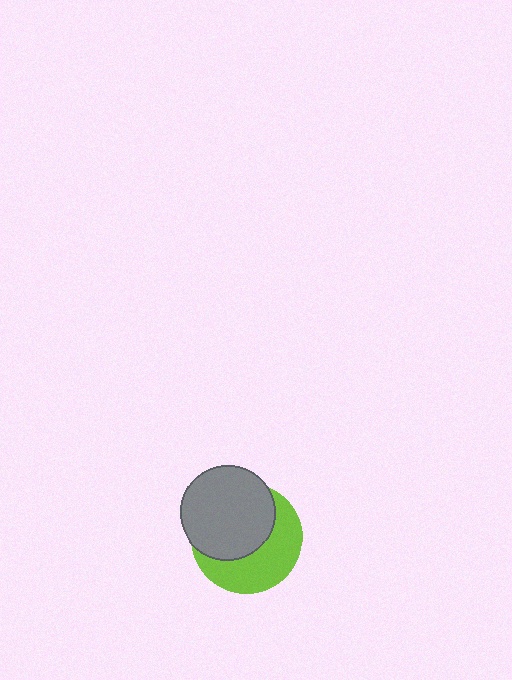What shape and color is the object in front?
The object in front is a gray circle.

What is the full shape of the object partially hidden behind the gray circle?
The partially hidden object is a lime circle.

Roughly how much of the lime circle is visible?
About half of it is visible (roughly 47%).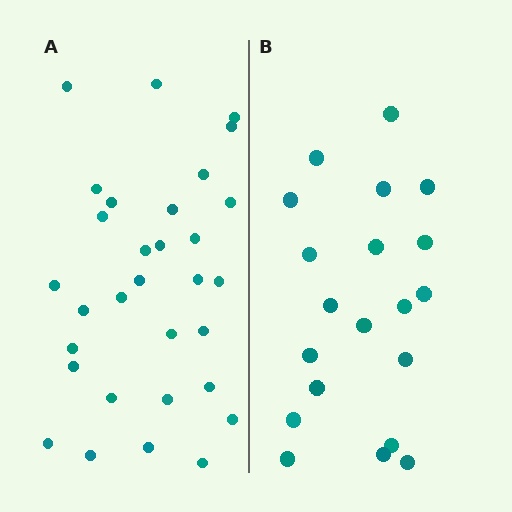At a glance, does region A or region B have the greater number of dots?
Region A (the left region) has more dots.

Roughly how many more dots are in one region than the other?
Region A has roughly 12 or so more dots than region B.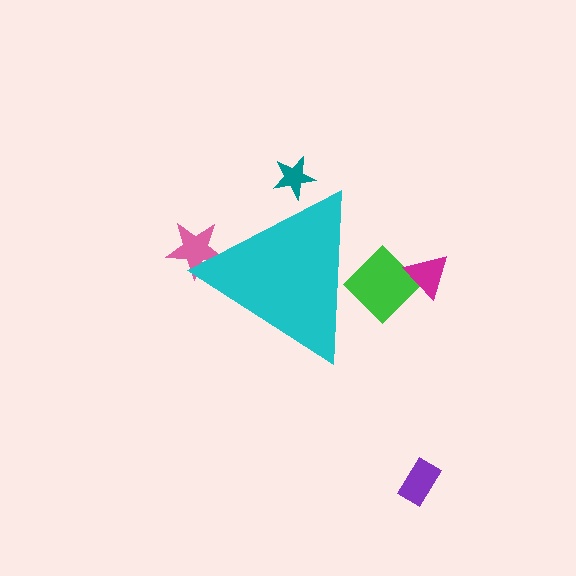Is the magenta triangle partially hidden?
No, the magenta triangle is fully visible.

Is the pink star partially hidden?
Yes, the pink star is partially hidden behind the cyan triangle.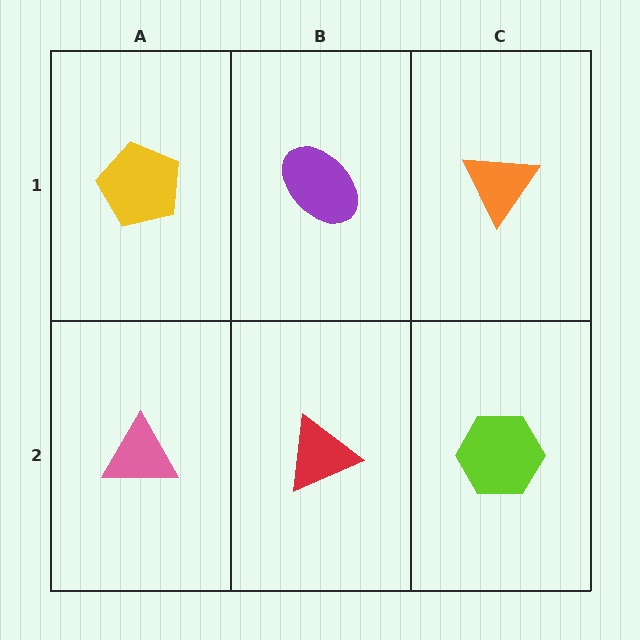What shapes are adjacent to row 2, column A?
A yellow pentagon (row 1, column A), a red triangle (row 2, column B).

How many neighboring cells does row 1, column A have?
2.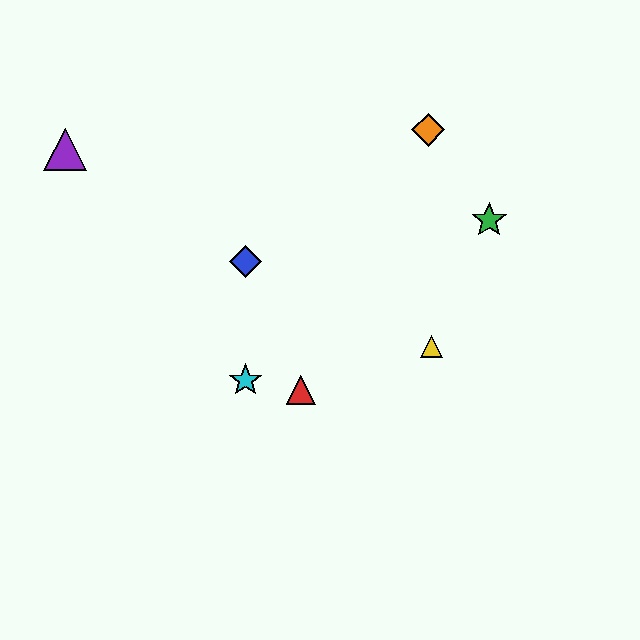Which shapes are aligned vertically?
The blue diamond, the cyan star are aligned vertically.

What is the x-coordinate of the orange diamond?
The orange diamond is at x≈428.